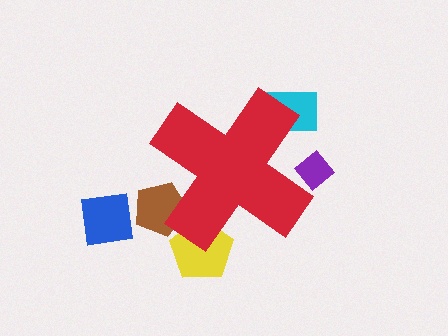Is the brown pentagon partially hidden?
Yes, the brown pentagon is partially hidden behind the red cross.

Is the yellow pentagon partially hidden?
Yes, the yellow pentagon is partially hidden behind the red cross.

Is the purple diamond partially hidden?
Yes, the purple diamond is partially hidden behind the red cross.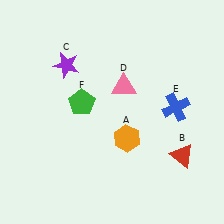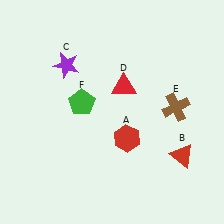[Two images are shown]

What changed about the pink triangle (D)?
In Image 1, D is pink. In Image 2, it changed to red.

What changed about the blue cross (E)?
In Image 1, E is blue. In Image 2, it changed to brown.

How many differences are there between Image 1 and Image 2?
There are 3 differences between the two images.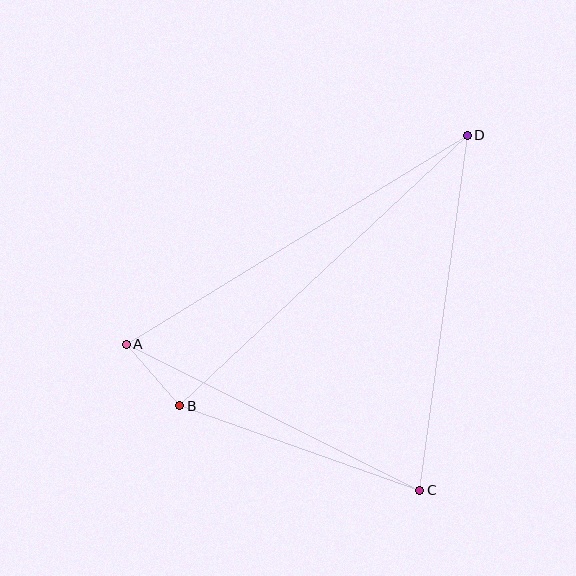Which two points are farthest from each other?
Points A and D are farthest from each other.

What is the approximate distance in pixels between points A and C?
The distance between A and C is approximately 328 pixels.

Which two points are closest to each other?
Points A and B are closest to each other.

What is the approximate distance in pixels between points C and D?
The distance between C and D is approximately 358 pixels.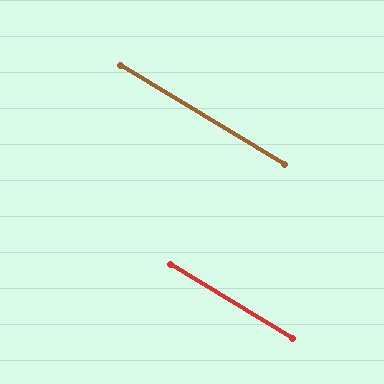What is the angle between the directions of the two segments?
Approximately 0 degrees.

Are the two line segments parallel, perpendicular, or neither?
Parallel — their directions differ by only 0.3°.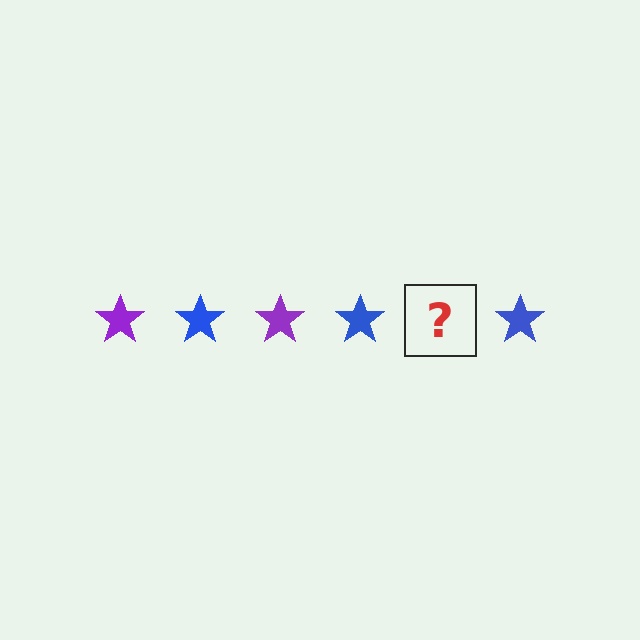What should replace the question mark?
The question mark should be replaced with a purple star.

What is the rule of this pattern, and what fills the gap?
The rule is that the pattern cycles through purple, blue stars. The gap should be filled with a purple star.